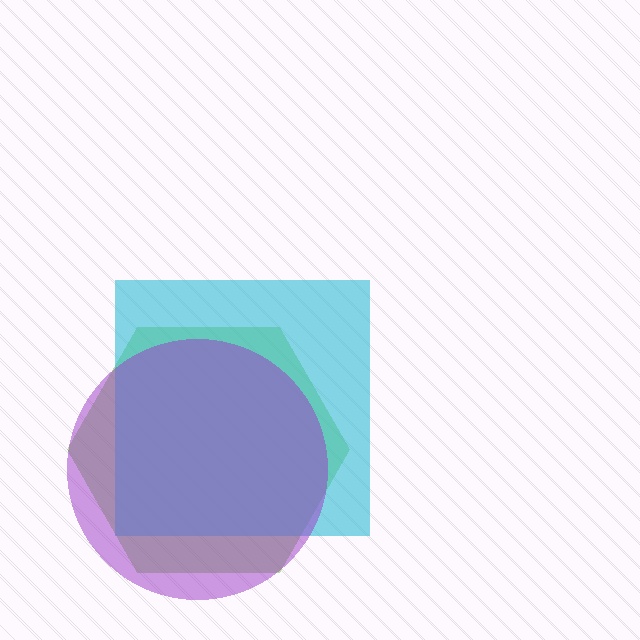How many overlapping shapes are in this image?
There are 3 overlapping shapes in the image.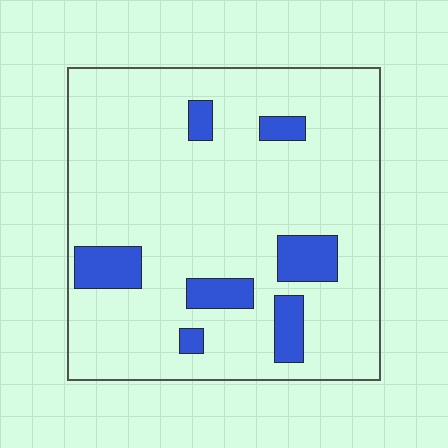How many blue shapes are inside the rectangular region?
7.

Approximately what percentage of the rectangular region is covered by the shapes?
Approximately 15%.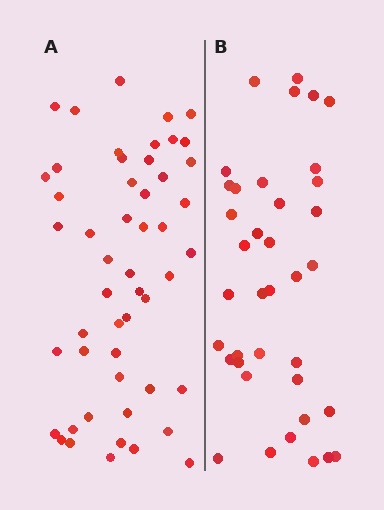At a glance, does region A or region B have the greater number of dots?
Region A (the left region) has more dots.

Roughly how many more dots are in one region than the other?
Region A has approximately 15 more dots than region B.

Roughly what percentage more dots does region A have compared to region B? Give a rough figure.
About 35% more.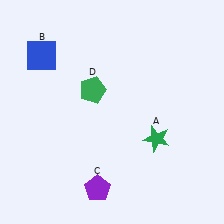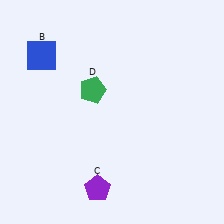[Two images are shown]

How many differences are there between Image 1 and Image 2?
There is 1 difference between the two images.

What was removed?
The green star (A) was removed in Image 2.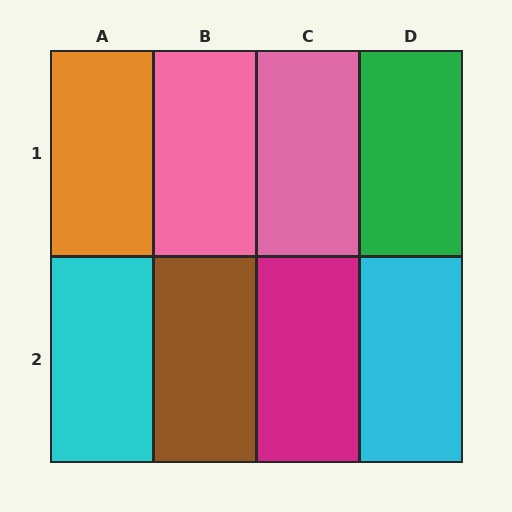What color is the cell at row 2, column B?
Brown.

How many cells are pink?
2 cells are pink.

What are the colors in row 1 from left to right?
Orange, pink, pink, green.